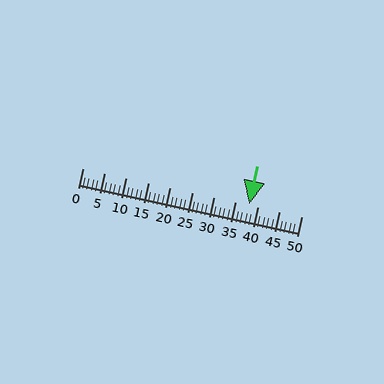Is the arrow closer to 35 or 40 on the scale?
The arrow is closer to 40.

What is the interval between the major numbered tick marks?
The major tick marks are spaced 5 units apart.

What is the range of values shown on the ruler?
The ruler shows values from 0 to 50.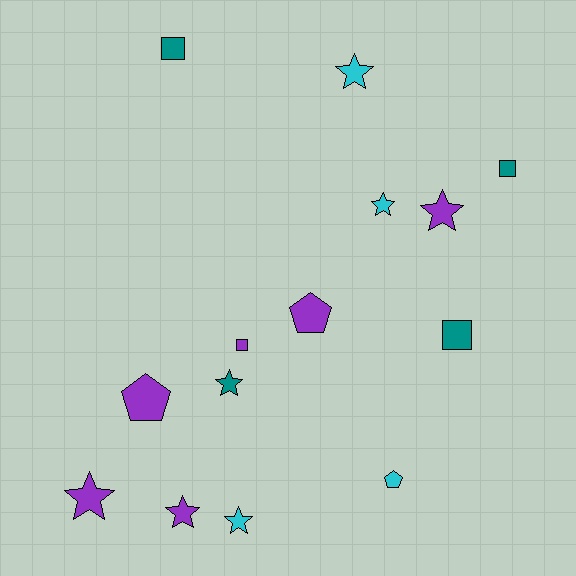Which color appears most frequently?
Purple, with 6 objects.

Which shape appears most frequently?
Star, with 7 objects.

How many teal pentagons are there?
There are no teal pentagons.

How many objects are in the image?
There are 14 objects.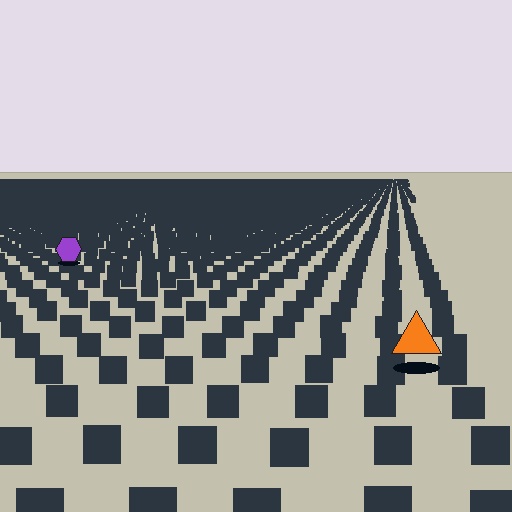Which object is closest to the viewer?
The orange triangle is closest. The texture marks near it are larger and more spread out.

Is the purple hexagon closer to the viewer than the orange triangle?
No. The orange triangle is closer — you can tell from the texture gradient: the ground texture is coarser near it.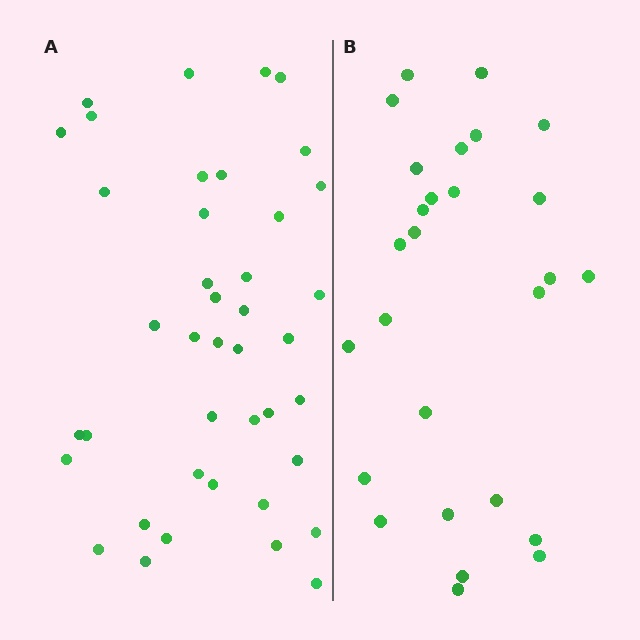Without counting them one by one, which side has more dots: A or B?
Region A (the left region) has more dots.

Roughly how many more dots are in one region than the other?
Region A has approximately 15 more dots than region B.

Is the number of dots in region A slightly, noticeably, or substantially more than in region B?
Region A has substantially more. The ratio is roughly 1.5 to 1.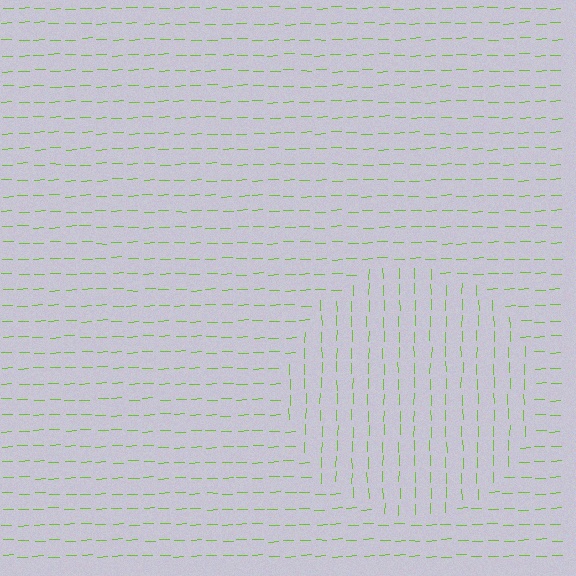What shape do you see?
I see a circle.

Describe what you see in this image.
The image is filled with small lime line segments. A circle region in the image has lines oriented differently from the surrounding lines, creating a visible texture boundary.